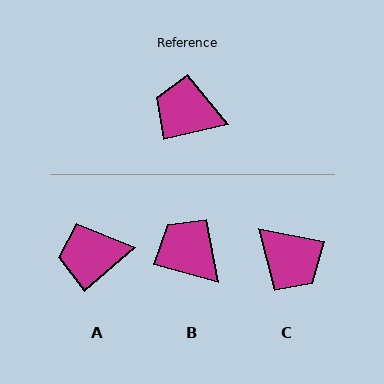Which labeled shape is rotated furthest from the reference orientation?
C, about 155 degrees away.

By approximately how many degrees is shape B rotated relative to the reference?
Approximately 28 degrees clockwise.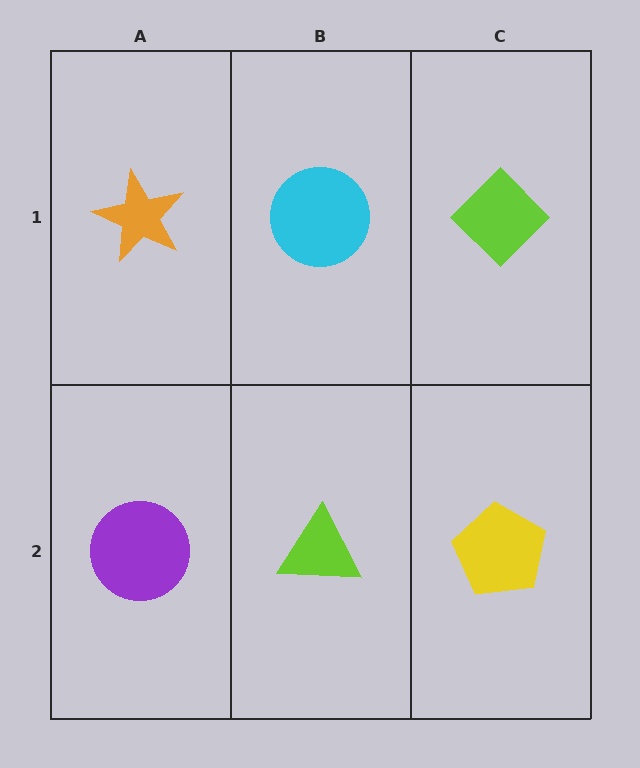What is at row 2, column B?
A lime triangle.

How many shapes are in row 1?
3 shapes.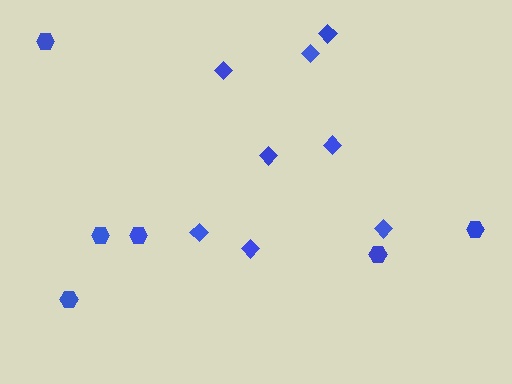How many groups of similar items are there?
There are 2 groups: one group of hexagons (6) and one group of diamonds (8).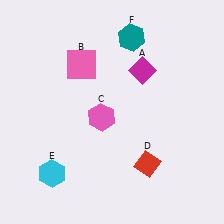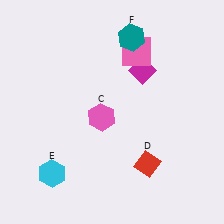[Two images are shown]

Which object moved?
The pink square (B) moved right.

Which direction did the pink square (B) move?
The pink square (B) moved right.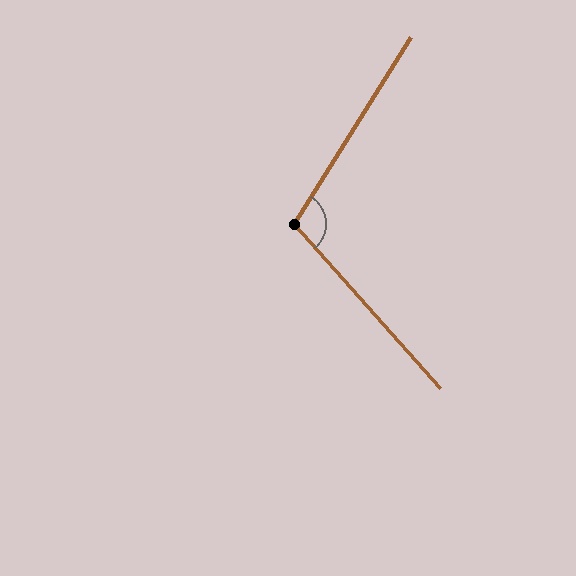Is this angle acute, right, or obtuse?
It is obtuse.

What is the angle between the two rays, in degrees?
Approximately 106 degrees.